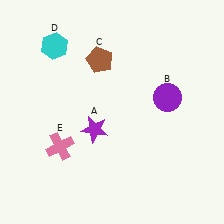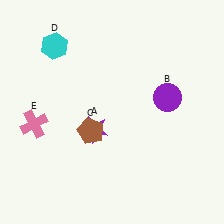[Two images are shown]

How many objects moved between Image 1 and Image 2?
2 objects moved between the two images.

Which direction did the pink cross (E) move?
The pink cross (E) moved left.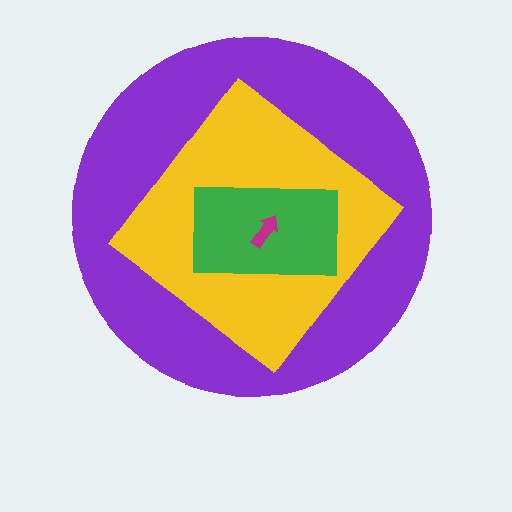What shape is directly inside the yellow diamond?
The green rectangle.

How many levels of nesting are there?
4.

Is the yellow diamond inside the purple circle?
Yes.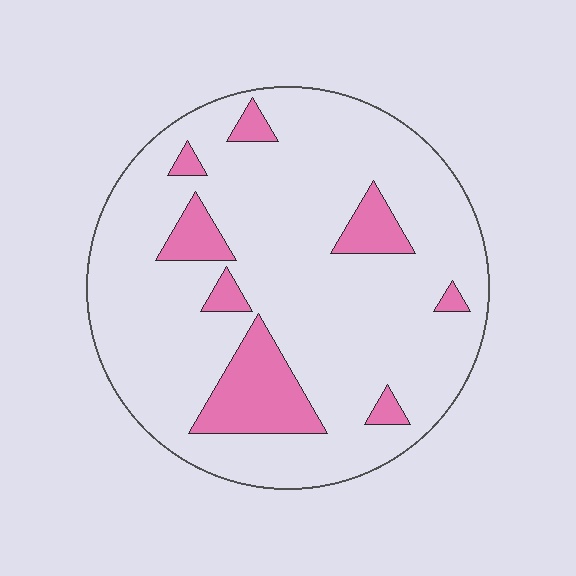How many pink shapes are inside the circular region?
8.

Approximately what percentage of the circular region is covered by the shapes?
Approximately 15%.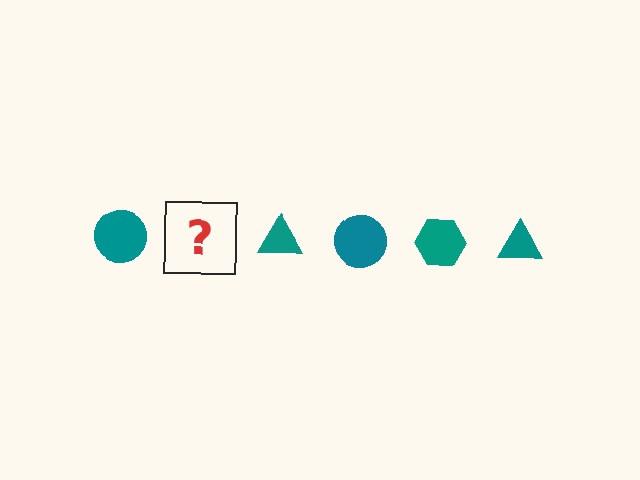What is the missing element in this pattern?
The missing element is a teal hexagon.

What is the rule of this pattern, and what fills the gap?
The rule is that the pattern cycles through circle, hexagon, triangle shapes in teal. The gap should be filled with a teal hexagon.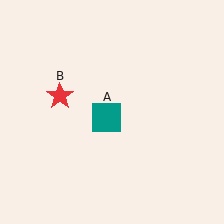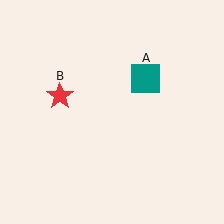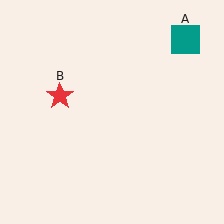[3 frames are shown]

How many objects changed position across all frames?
1 object changed position: teal square (object A).